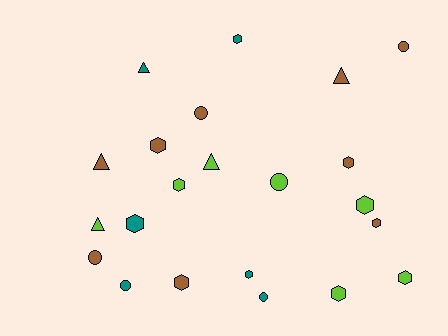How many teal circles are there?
There are 2 teal circles.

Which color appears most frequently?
Brown, with 9 objects.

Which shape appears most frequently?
Hexagon, with 11 objects.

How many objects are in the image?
There are 22 objects.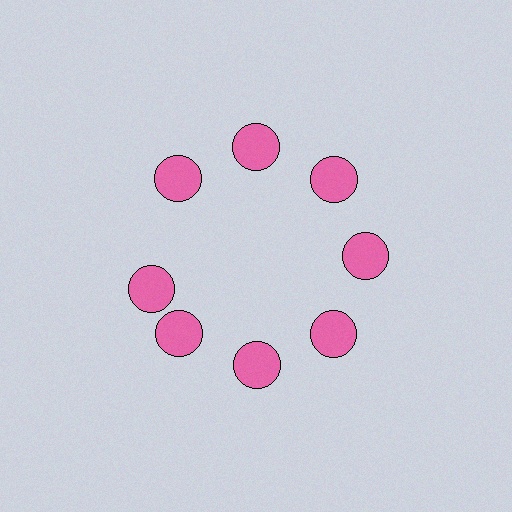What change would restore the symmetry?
The symmetry would be restored by rotating it back into even spacing with its neighbors so that all 8 circles sit at equal angles and equal distance from the center.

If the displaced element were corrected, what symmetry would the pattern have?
It would have 8-fold rotational symmetry — the pattern would map onto itself every 45 degrees.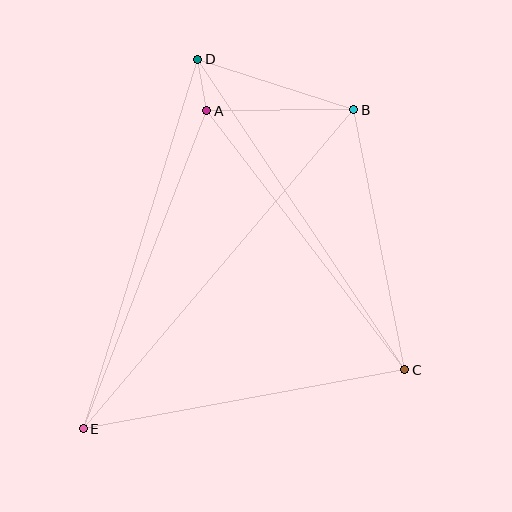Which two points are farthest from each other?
Points B and E are farthest from each other.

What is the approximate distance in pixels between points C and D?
The distance between C and D is approximately 373 pixels.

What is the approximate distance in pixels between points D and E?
The distance between D and E is approximately 387 pixels.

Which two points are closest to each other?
Points A and D are closest to each other.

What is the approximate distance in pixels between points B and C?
The distance between B and C is approximately 265 pixels.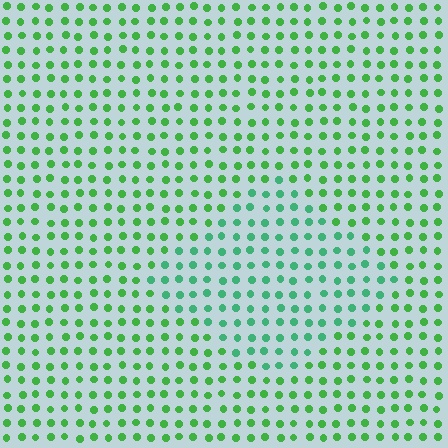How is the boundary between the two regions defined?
The boundary is defined purely by a slight shift in hue (about 28 degrees). Spacing, size, and orientation are identical on both sides.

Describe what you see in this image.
The image is filled with small green elements in a uniform arrangement. A diamond-shaped region is visible where the elements are tinted to a slightly different hue, forming a subtle color boundary.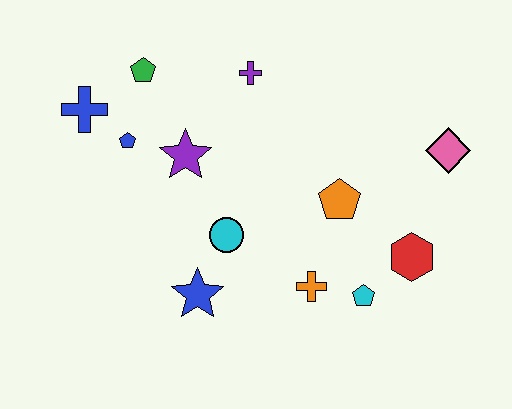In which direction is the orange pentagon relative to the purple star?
The orange pentagon is to the right of the purple star.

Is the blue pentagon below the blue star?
No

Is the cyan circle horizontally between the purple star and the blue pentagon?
No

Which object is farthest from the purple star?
The pink diamond is farthest from the purple star.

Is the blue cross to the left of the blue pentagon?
Yes